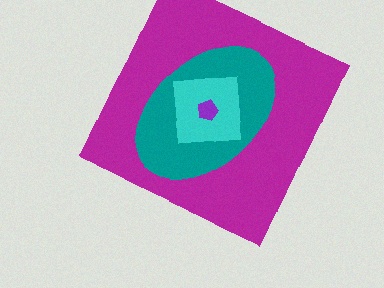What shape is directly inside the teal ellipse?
The cyan square.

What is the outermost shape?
The magenta square.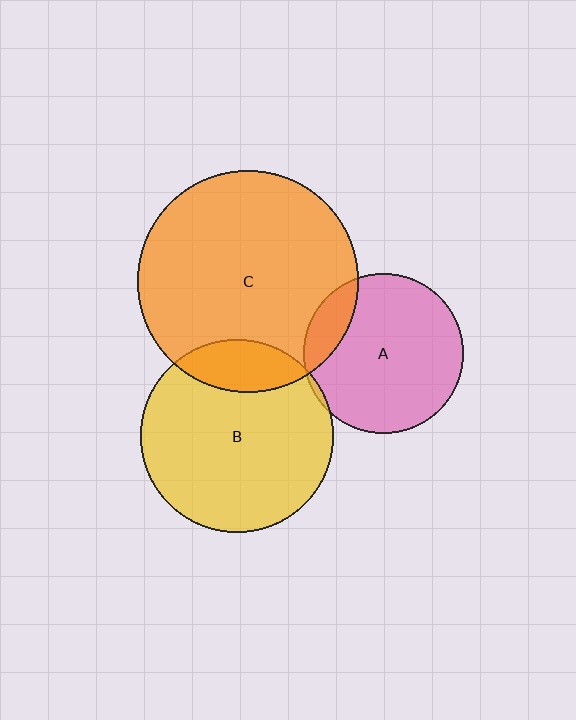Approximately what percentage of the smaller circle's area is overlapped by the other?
Approximately 15%.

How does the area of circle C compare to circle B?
Approximately 1.3 times.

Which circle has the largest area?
Circle C (orange).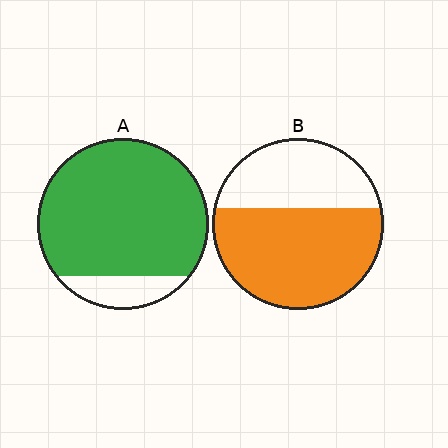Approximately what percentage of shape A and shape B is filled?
A is approximately 85% and B is approximately 60%.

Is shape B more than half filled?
Yes.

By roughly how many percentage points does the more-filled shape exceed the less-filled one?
By roughly 25 percentage points (A over B).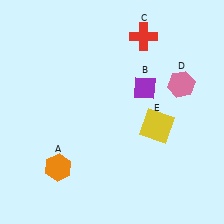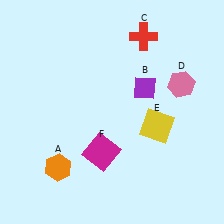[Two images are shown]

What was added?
A magenta square (F) was added in Image 2.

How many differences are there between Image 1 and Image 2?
There is 1 difference between the two images.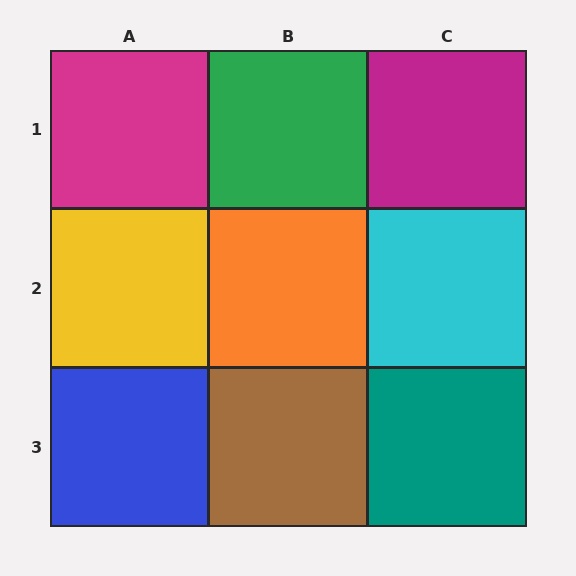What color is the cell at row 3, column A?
Blue.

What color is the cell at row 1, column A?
Magenta.